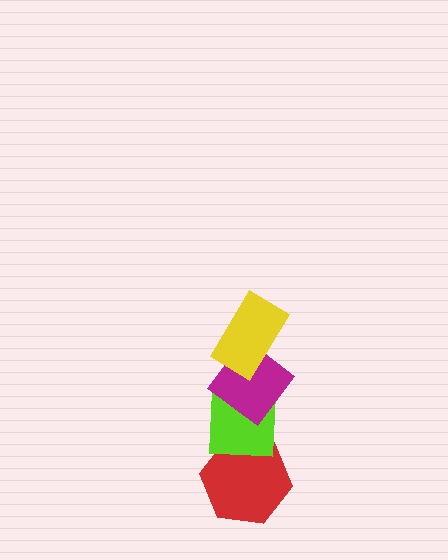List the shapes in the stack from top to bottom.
From top to bottom: the yellow rectangle, the magenta diamond, the lime square, the red hexagon.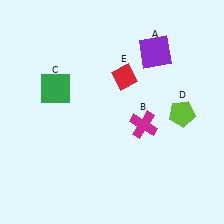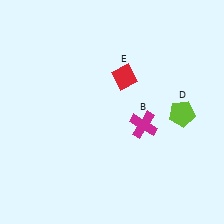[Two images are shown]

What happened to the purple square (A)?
The purple square (A) was removed in Image 2. It was in the top-right area of Image 1.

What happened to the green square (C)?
The green square (C) was removed in Image 2. It was in the top-left area of Image 1.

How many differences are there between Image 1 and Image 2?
There are 2 differences between the two images.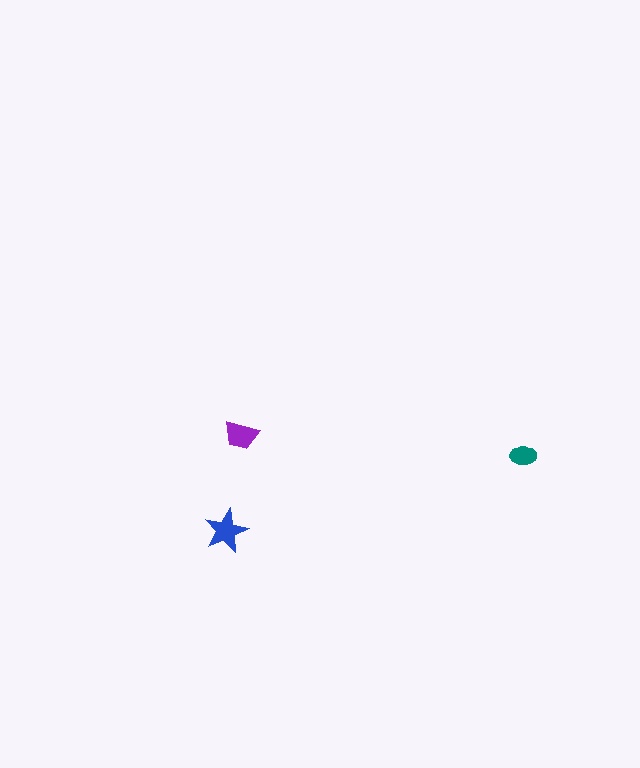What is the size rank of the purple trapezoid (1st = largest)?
2nd.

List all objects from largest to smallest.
The blue star, the purple trapezoid, the teal ellipse.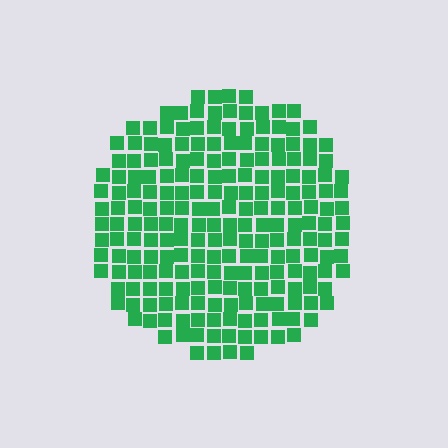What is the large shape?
The large shape is a circle.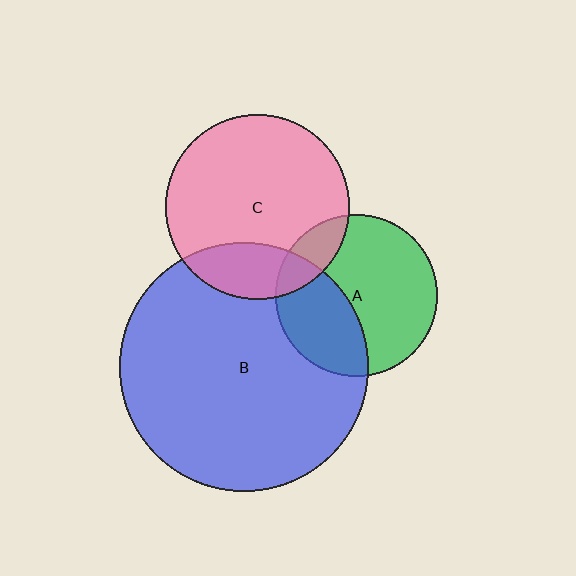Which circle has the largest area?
Circle B (blue).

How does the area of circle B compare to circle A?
Approximately 2.4 times.